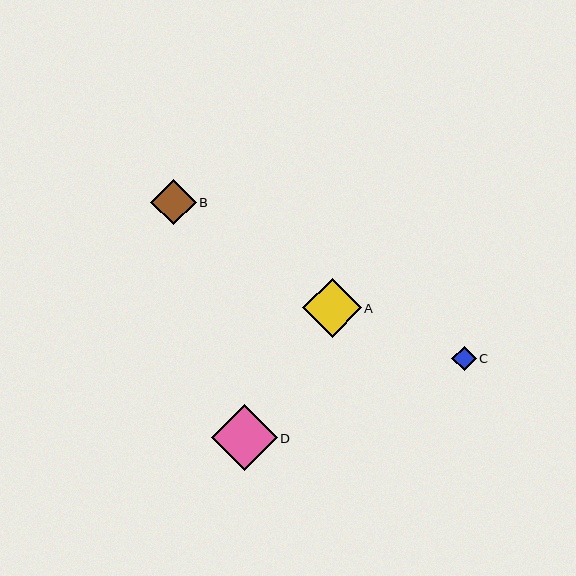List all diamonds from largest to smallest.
From largest to smallest: D, A, B, C.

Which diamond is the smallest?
Diamond C is the smallest with a size of approximately 25 pixels.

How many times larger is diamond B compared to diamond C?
Diamond B is approximately 1.9 times the size of diamond C.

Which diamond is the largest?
Diamond D is the largest with a size of approximately 66 pixels.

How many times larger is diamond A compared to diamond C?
Diamond A is approximately 2.4 times the size of diamond C.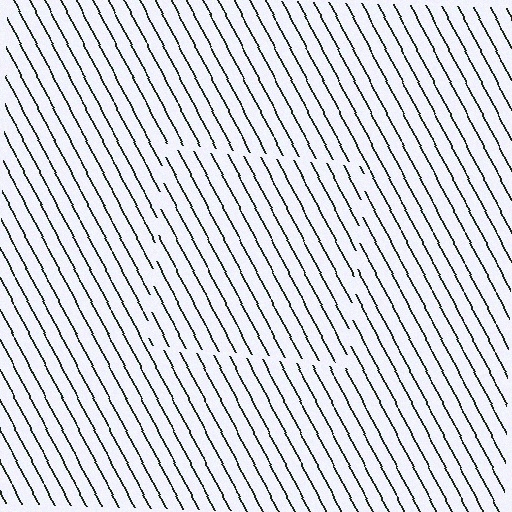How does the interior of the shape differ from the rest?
The interior of the shape contains the same grating, shifted by half a period — the contour is defined by the phase discontinuity where line-ends from the inner and outer gratings abut.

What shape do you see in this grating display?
An illusory square. The interior of the shape contains the same grating, shifted by half a period — the contour is defined by the phase discontinuity where line-ends from the inner and outer gratings abut.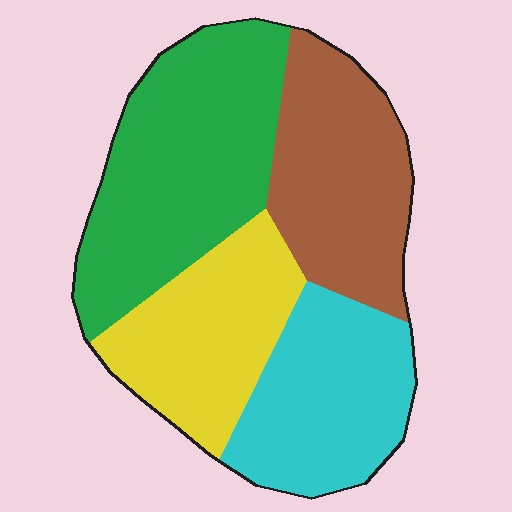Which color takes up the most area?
Green, at roughly 30%.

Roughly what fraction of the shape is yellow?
Yellow takes up less than a quarter of the shape.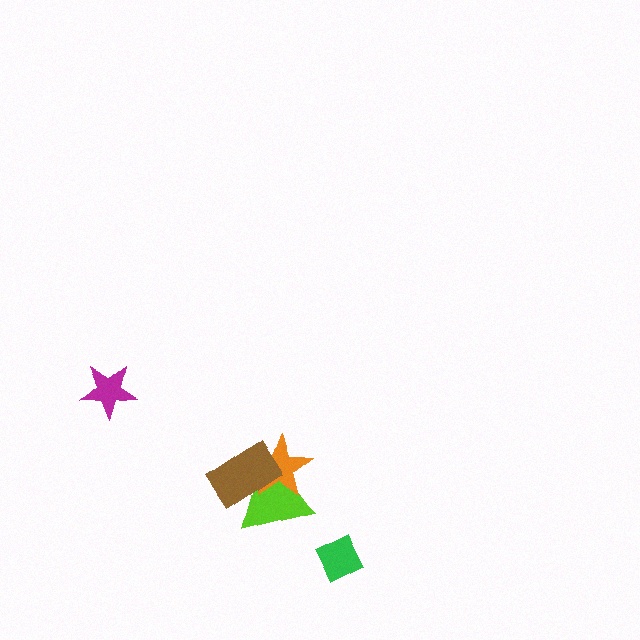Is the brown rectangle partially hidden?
No, no other shape covers it.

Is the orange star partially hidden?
Yes, it is partially covered by another shape.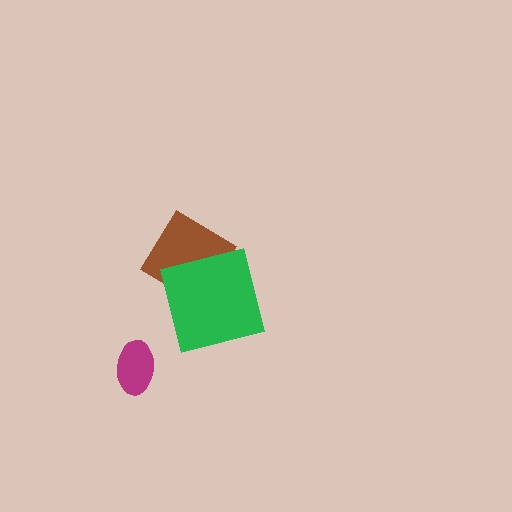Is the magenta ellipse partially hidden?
No, no other shape covers it.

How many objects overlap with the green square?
1 object overlaps with the green square.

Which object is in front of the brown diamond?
The green square is in front of the brown diamond.